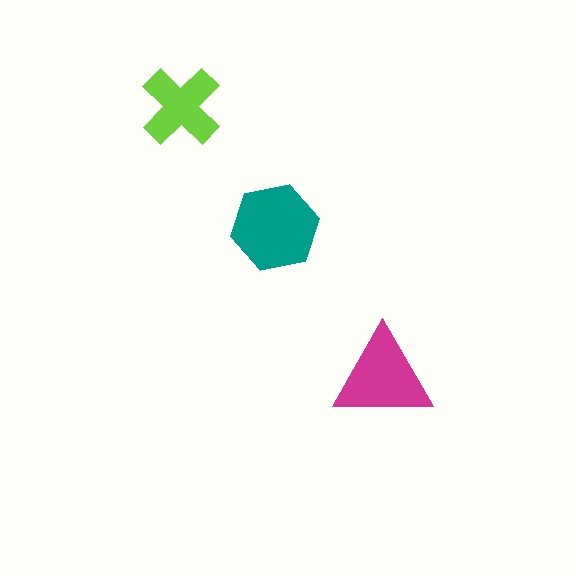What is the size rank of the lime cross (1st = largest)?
3rd.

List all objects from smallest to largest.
The lime cross, the magenta triangle, the teal hexagon.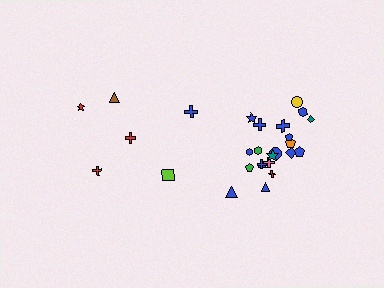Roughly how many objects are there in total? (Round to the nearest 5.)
Roughly 25 objects in total.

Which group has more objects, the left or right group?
The right group.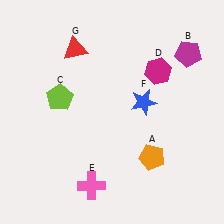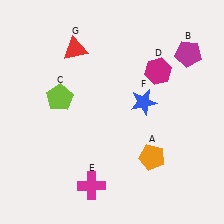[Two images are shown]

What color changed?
The cross (E) changed from pink in Image 1 to magenta in Image 2.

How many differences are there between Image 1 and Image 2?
There is 1 difference between the two images.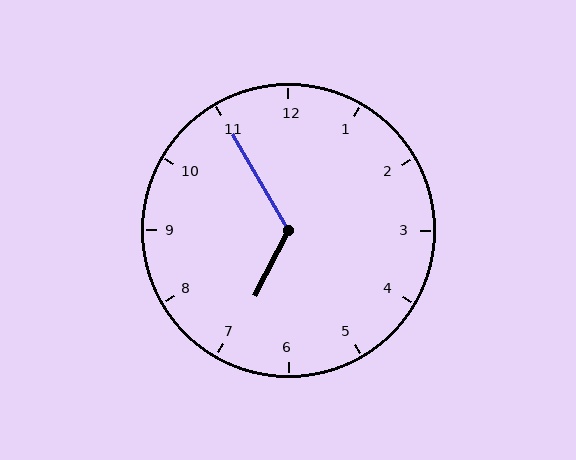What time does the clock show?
6:55.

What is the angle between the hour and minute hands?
Approximately 122 degrees.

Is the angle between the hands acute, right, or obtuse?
It is obtuse.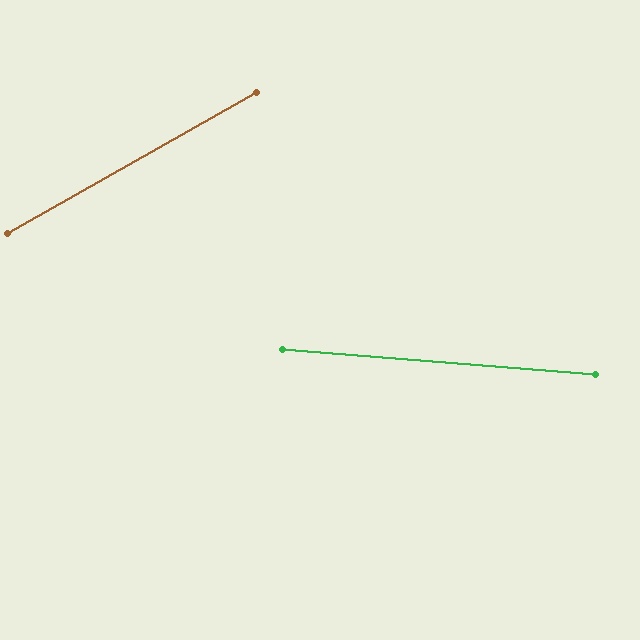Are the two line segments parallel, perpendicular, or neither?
Neither parallel nor perpendicular — they differ by about 34°.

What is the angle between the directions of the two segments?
Approximately 34 degrees.